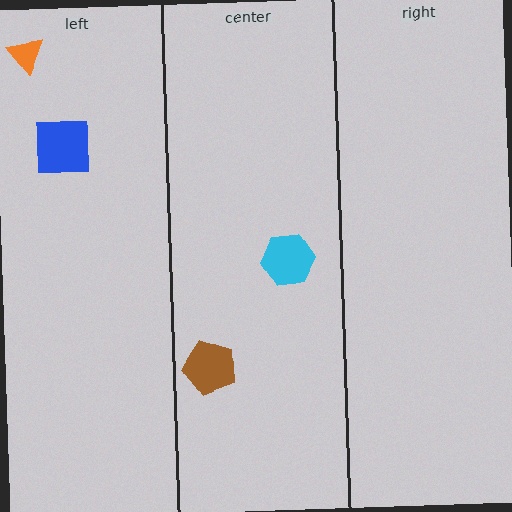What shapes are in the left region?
The blue square, the orange triangle.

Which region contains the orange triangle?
The left region.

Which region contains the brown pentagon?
The center region.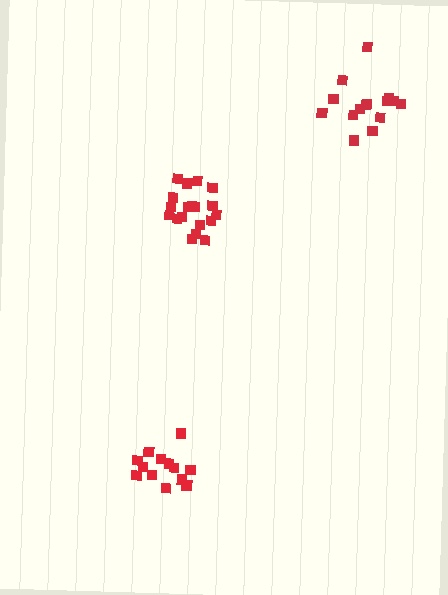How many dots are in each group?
Group 1: 19 dots, Group 2: 13 dots, Group 3: 15 dots (47 total).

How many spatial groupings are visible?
There are 3 spatial groupings.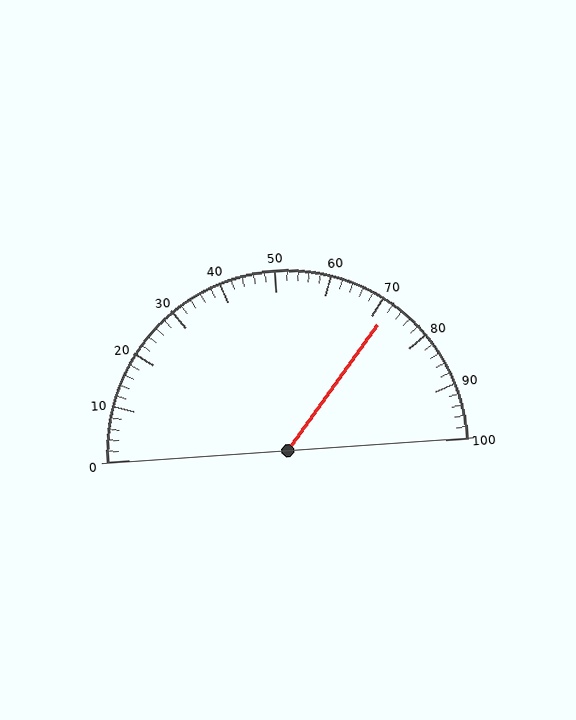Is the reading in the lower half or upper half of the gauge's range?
The reading is in the upper half of the range (0 to 100).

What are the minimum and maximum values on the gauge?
The gauge ranges from 0 to 100.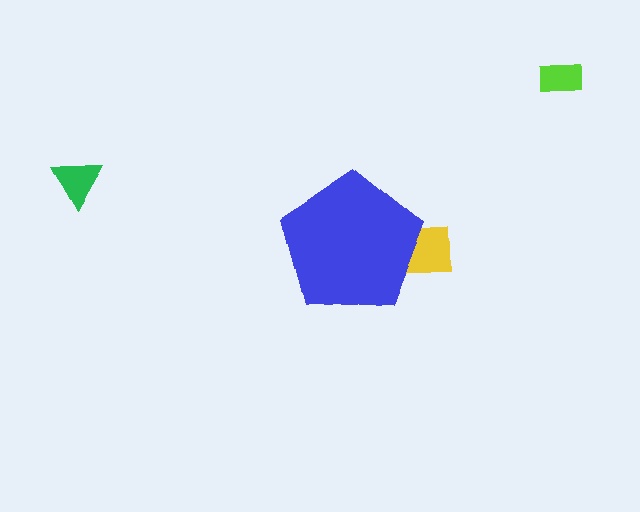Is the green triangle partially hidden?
No, the green triangle is fully visible.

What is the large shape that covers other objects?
A blue pentagon.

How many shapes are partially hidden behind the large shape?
1 shape is partially hidden.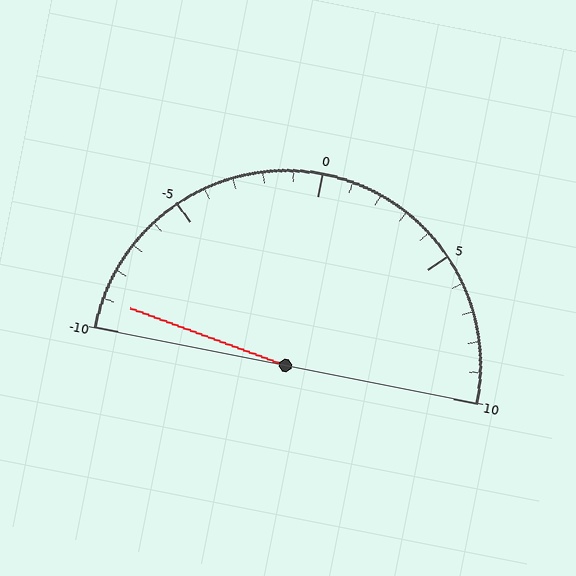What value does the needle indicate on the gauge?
The needle indicates approximately -9.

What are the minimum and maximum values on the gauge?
The gauge ranges from -10 to 10.